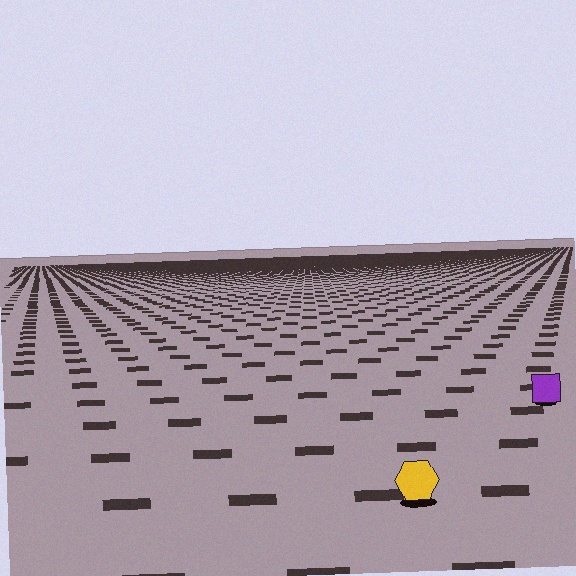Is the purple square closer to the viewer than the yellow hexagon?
No. The yellow hexagon is closer — you can tell from the texture gradient: the ground texture is coarser near it.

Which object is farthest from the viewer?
The purple square is farthest from the viewer. It appears smaller and the ground texture around it is denser.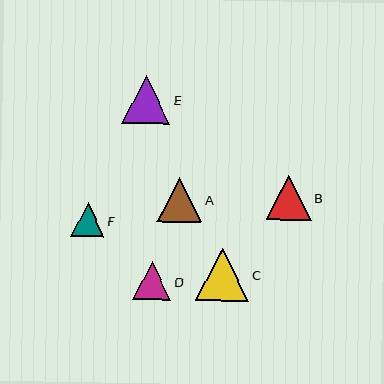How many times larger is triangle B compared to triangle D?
Triangle B is approximately 1.2 times the size of triangle D.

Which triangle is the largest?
Triangle C is the largest with a size of approximately 53 pixels.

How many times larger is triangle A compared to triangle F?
Triangle A is approximately 1.3 times the size of triangle F.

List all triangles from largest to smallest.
From largest to smallest: C, E, B, A, D, F.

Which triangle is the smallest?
Triangle F is the smallest with a size of approximately 34 pixels.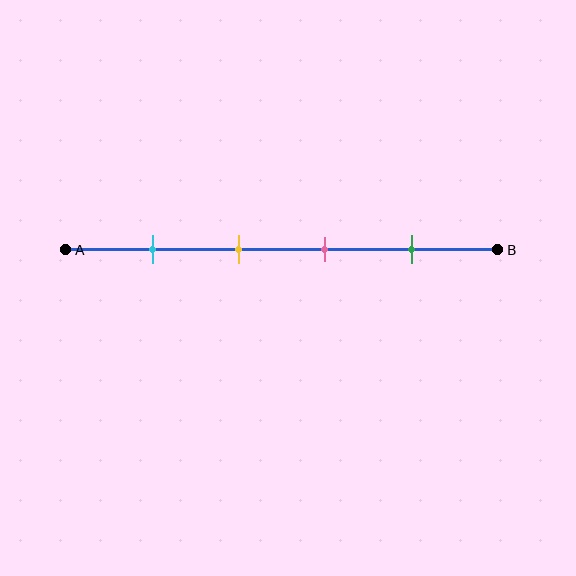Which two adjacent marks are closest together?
The yellow and pink marks are the closest adjacent pair.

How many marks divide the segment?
There are 4 marks dividing the segment.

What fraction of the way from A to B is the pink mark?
The pink mark is approximately 60% (0.6) of the way from A to B.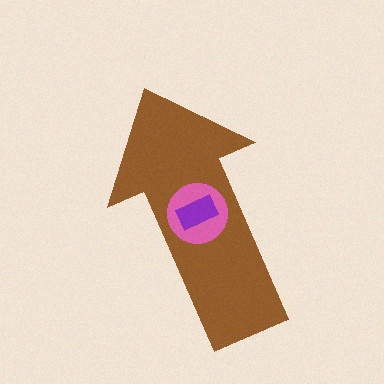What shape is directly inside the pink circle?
The purple rectangle.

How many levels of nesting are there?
3.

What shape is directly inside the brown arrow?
The pink circle.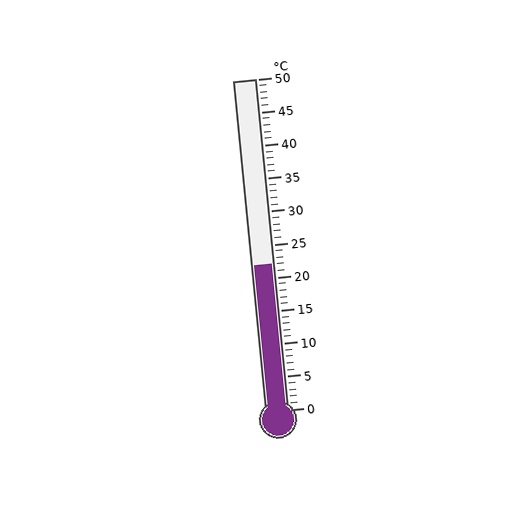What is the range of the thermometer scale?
The thermometer scale ranges from 0°C to 50°C.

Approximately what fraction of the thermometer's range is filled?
The thermometer is filled to approximately 45% of its range.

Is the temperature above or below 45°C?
The temperature is below 45°C.